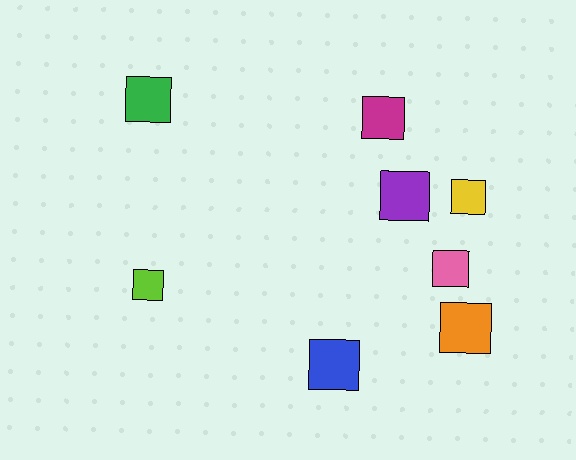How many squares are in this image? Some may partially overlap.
There are 8 squares.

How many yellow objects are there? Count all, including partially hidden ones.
There is 1 yellow object.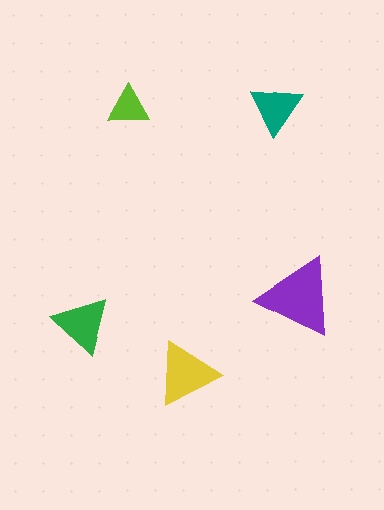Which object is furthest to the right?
The purple triangle is rightmost.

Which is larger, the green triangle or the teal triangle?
The green one.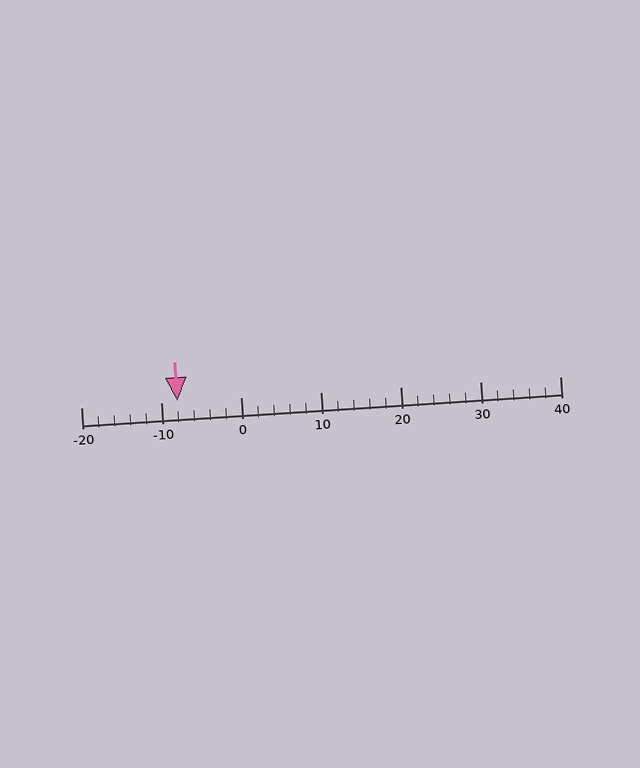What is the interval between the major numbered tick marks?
The major tick marks are spaced 10 units apart.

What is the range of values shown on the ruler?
The ruler shows values from -20 to 40.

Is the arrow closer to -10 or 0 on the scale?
The arrow is closer to -10.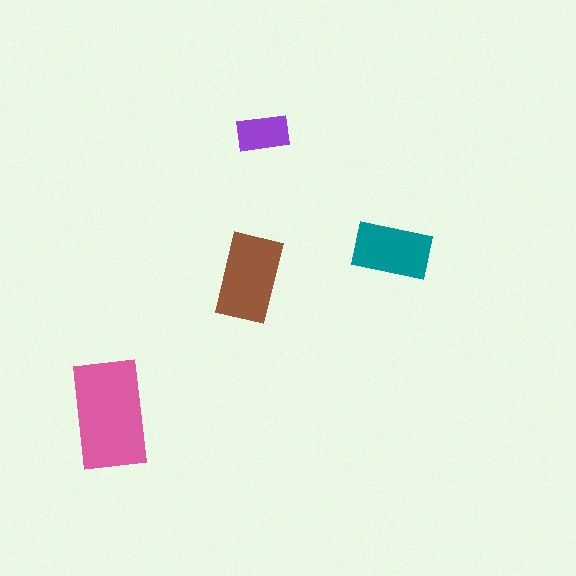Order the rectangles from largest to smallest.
the pink one, the brown one, the teal one, the purple one.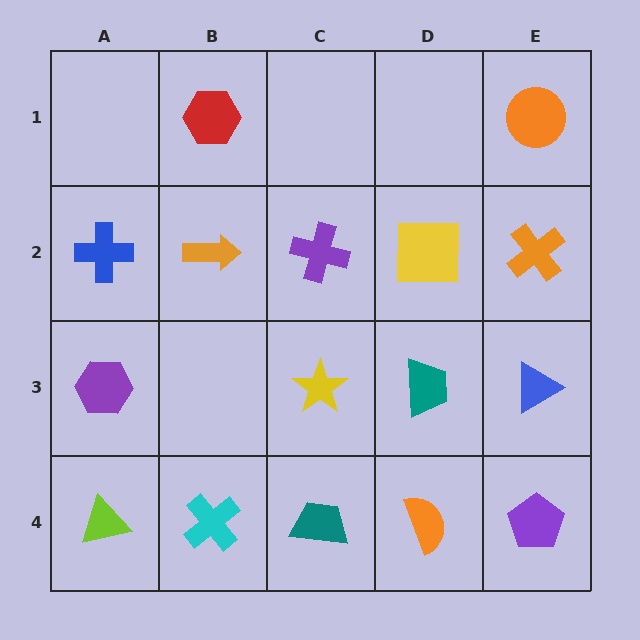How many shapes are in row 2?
5 shapes.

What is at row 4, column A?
A lime triangle.